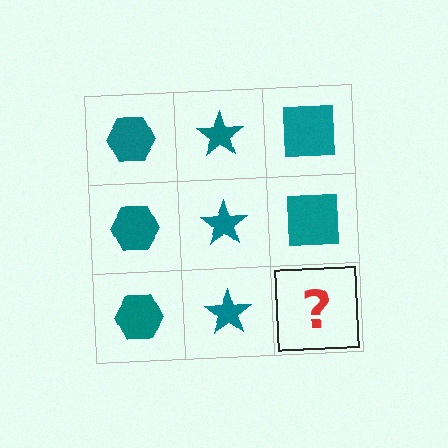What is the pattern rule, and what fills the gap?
The rule is that each column has a consistent shape. The gap should be filled with a teal square.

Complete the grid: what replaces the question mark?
The question mark should be replaced with a teal square.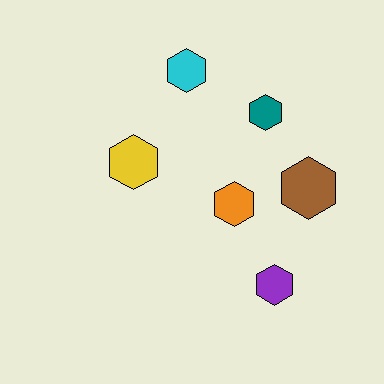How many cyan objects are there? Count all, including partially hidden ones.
There is 1 cyan object.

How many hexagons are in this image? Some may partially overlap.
There are 6 hexagons.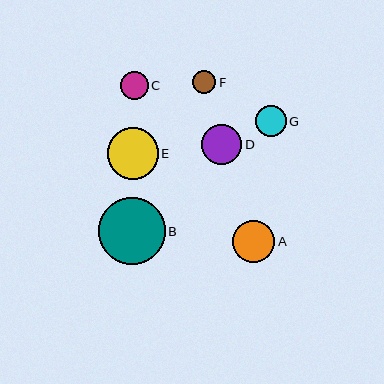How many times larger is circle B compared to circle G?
Circle B is approximately 2.2 times the size of circle G.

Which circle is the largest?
Circle B is the largest with a size of approximately 66 pixels.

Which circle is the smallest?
Circle F is the smallest with a size of approximately 23 pixels.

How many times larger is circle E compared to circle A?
Circle E is approximately 1.2 times the size of circle A.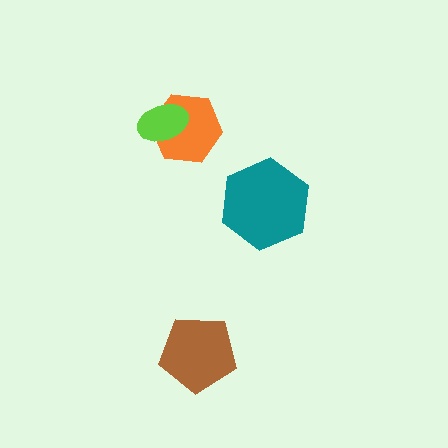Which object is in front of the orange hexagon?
The lime ellipse is in front of the orange hexagon.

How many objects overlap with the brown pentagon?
0 objects overlap with the brown pentagon.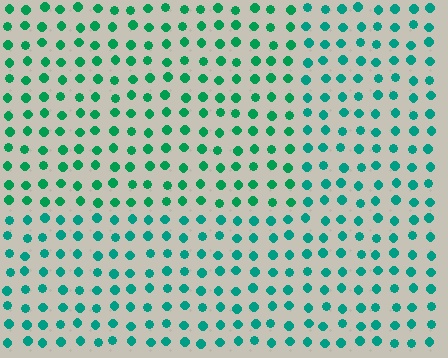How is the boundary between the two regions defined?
The boundary is defined purely by a slight shift in hue (about 20 degrees). Spacing, size, and orientation are identical on both sides.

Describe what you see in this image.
The image is filled with small teal elements in a uniform arrangement. A rectangle-shaped region is visible where the elements are tinted to a slightly different hue, forming a subtle color boundary.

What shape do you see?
I see a rectangle.